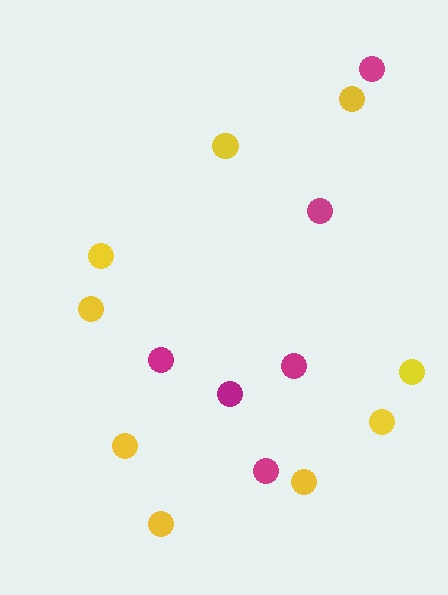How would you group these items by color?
There are 2 groups: one group of magenta circles (6) and one group of yellow circles (9).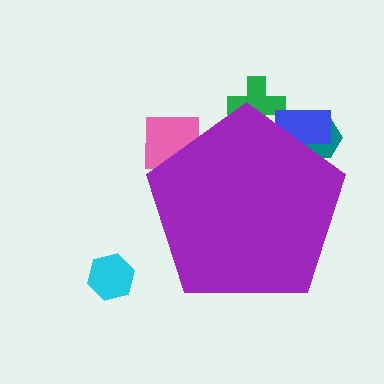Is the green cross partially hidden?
Yes, the green cross is partially hidden behind the purple pentagon.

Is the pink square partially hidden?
Yes, the pink square is partially hidden behind the purple pentagon.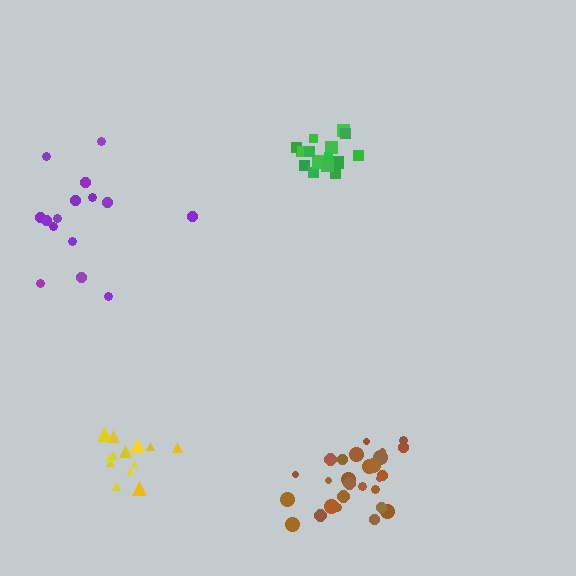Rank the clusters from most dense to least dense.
green, brown, yellow, purple.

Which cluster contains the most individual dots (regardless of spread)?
Brown (28).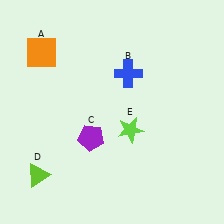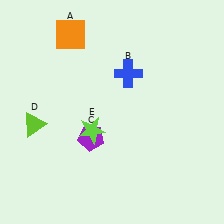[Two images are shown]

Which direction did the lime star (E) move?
The lime star (E) moved left.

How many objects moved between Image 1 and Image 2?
3 objects moved between the two images.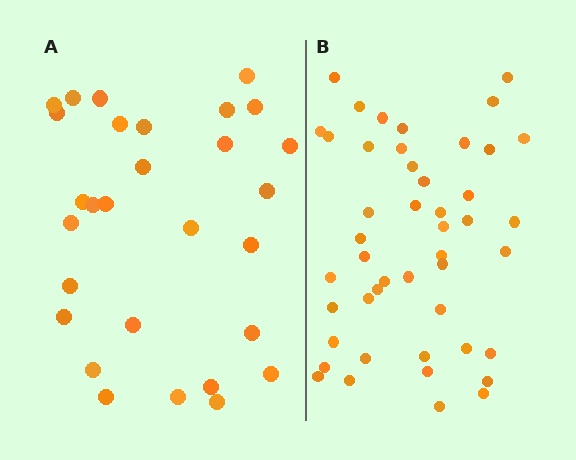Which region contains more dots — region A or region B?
Region B (the right region) has more dots.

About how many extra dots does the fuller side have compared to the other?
Region B has approximately 15 more dots than region A.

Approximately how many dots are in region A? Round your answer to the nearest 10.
About 30 dots. (The exact count is 29, which rounds to 30.)